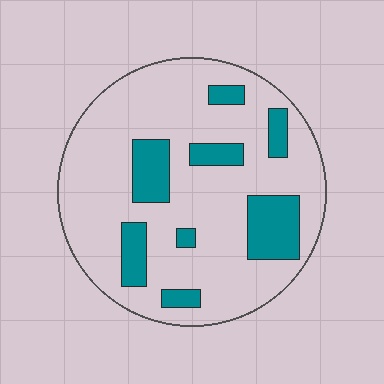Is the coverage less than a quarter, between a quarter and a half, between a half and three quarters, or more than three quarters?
Less than a quarter.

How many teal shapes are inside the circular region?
8.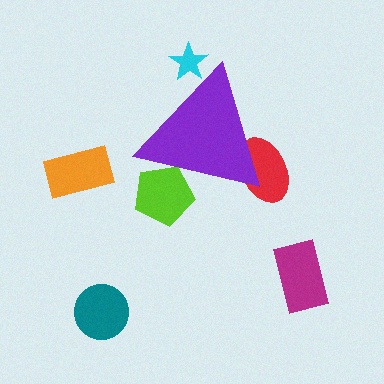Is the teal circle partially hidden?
No, the teal circle is fully visible.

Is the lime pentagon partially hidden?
Yes, the lime pentagon is partially hidden behind the purple triangle.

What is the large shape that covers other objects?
A purple triangle.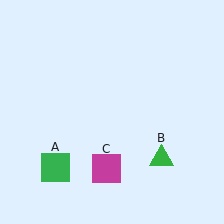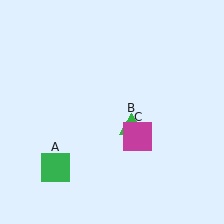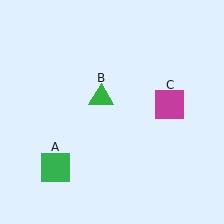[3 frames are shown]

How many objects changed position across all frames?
2 objects changed position: green triangle (object B), magenta square (object C).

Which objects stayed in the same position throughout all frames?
Green square (object A) remained stationary.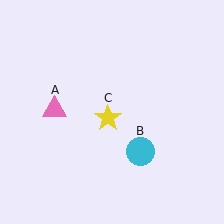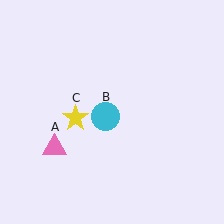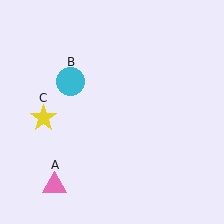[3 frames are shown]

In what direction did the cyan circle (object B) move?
The cyan circle (object B) moved up and to the left.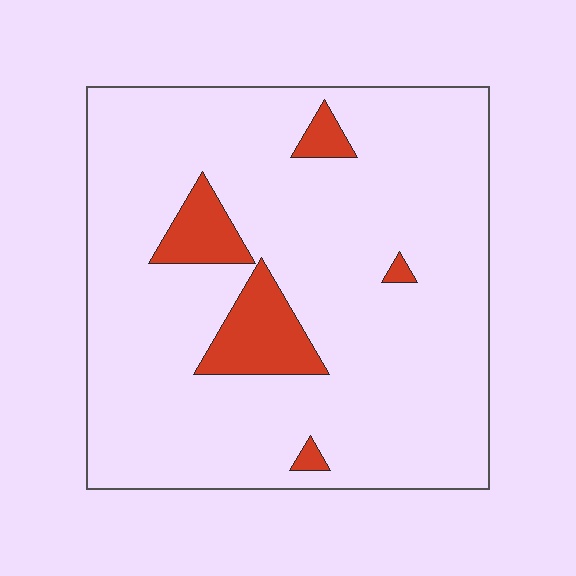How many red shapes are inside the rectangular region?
5.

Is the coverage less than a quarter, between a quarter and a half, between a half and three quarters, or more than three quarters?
Less than a quarter.